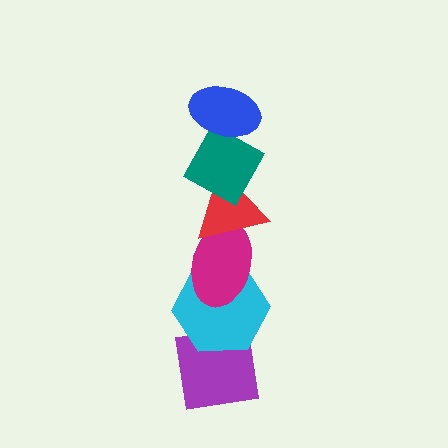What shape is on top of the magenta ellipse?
The red triangle is on top of the magenta ellipse.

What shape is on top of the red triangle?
The teal diamond is on top of the red triangle.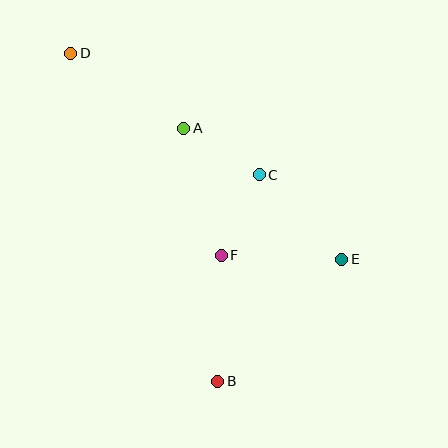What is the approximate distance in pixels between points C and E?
The distance between C and E is approximately 118 pixels.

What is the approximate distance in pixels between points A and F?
The distance between A and F is approximately 132 pixels.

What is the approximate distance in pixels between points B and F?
The distance between B and F is approximately 126 pixels.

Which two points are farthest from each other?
Points B and D are farthest from each other.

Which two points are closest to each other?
Points C and F are closest to each other.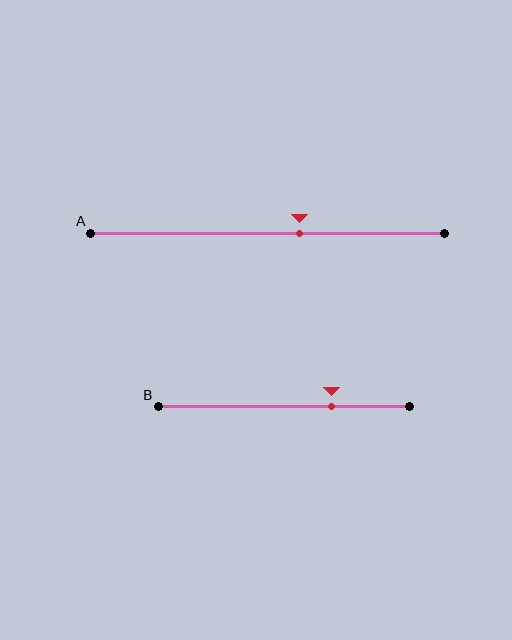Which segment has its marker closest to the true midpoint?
Segment A has its marker closest to the true midpoint.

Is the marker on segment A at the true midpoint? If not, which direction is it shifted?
No, the marker on segment A is shifted to the right by about 9% of the segment length.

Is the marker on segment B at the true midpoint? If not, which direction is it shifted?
No, the marker on segment B is shifted to the right by about 19% of the segment length.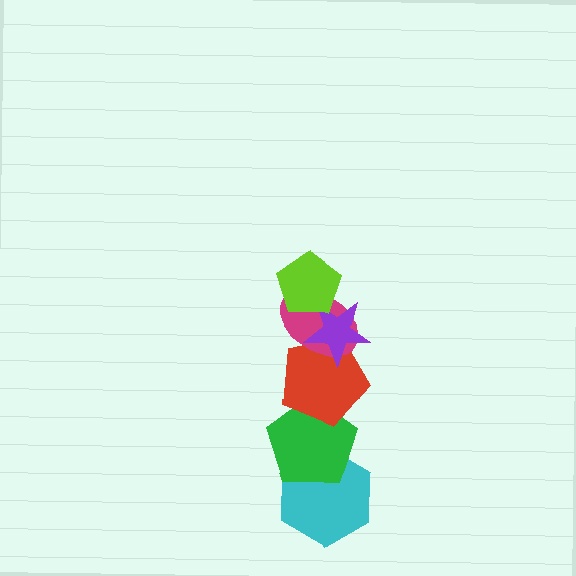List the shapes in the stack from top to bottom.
From top to bottom: the lime pentagon, the purple star, the magenta ellipse, the red pentagon, the green pentagon, the cyan hexagon.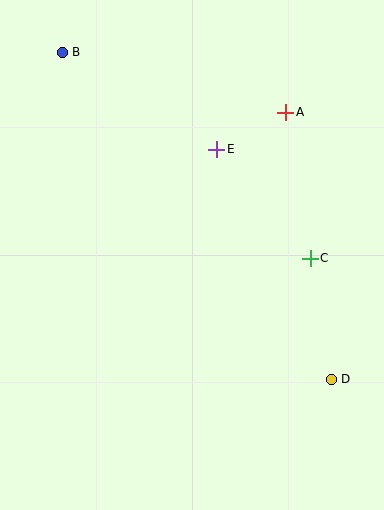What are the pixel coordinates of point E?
Point E is at (217, 149).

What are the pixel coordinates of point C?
Point C is at (310, 258).